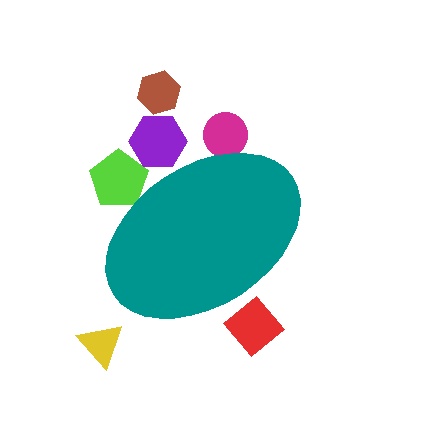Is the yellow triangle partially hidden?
No, the yellow triangle is fully visible.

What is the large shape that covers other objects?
A teal ellipse.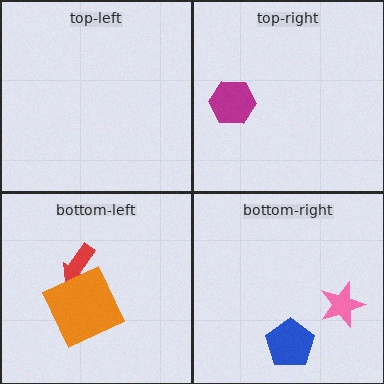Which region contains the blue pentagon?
The bottom-right region.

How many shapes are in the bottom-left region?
2.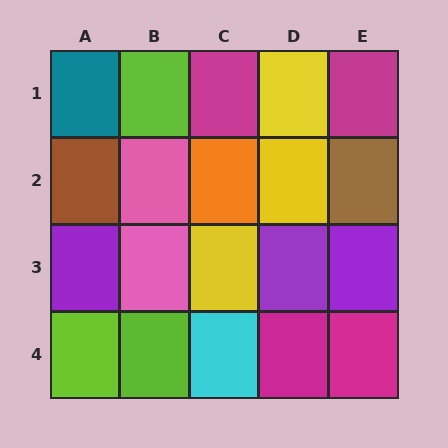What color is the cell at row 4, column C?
Cyan.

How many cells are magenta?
4 cells are magenta.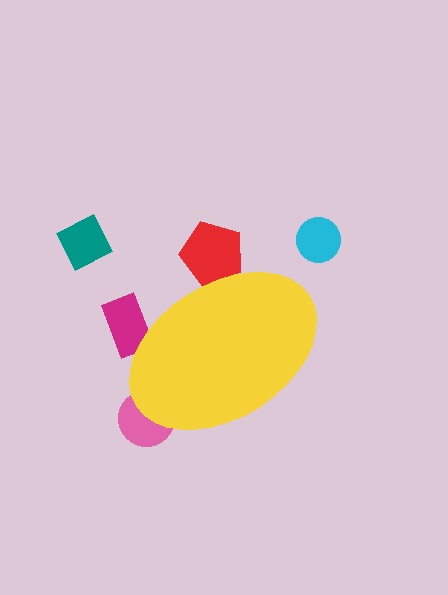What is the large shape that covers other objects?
A yellow ellipse.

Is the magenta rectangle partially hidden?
Yes, the magenta rectangle is partially hidden behind the yellow ellipse.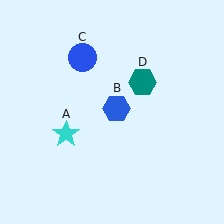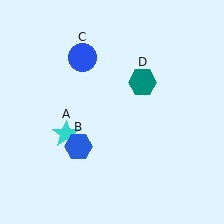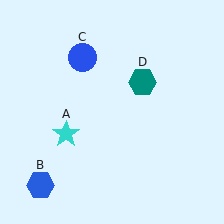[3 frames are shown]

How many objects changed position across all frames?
1 object changed position: blue hexagon (object B).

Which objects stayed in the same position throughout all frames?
Cyan star (object A) and blue circle (object C) and teal hexagon (object D) remained stationary.